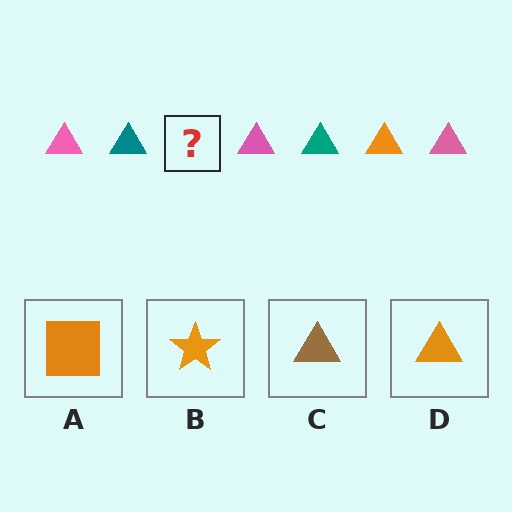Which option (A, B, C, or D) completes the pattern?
D.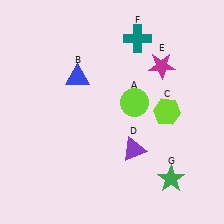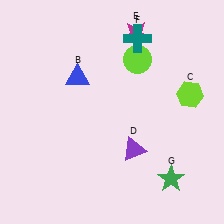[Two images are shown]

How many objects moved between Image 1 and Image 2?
3 objects moved between the two images.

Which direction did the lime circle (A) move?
The lime circle (A) moved up.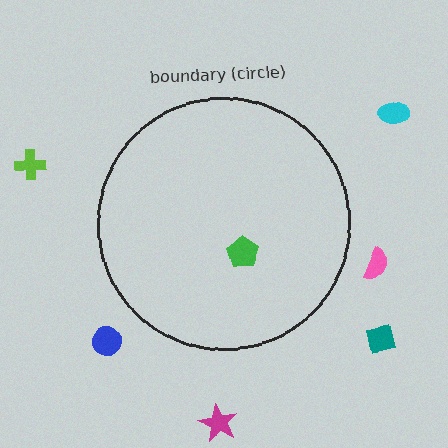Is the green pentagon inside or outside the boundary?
Inside.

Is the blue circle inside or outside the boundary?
Outside.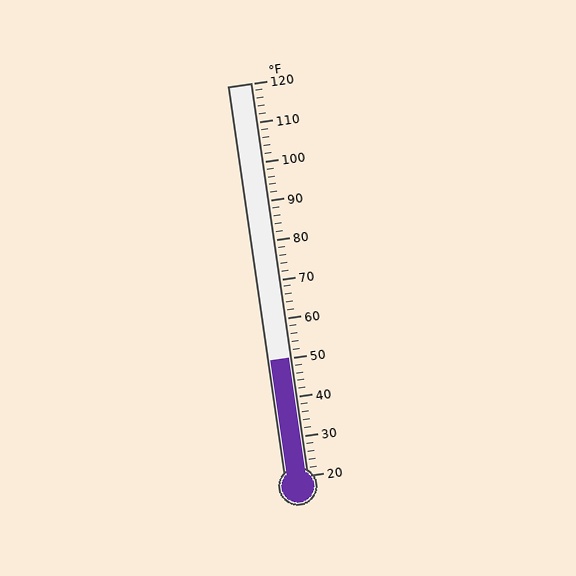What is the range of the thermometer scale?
The thermometer scale ranges from 20°F to 120°F.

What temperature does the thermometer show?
The thermometer shows approximately 50°F.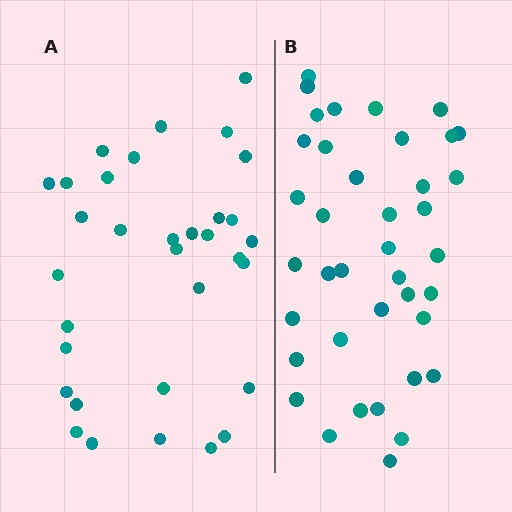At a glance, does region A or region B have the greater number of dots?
Region B (the right region) has more dots.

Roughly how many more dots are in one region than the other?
Region B has about 6 more dots than region A.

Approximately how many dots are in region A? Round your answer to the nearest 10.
About 30 dots. (The exact count is 33, which rounds to 30.)